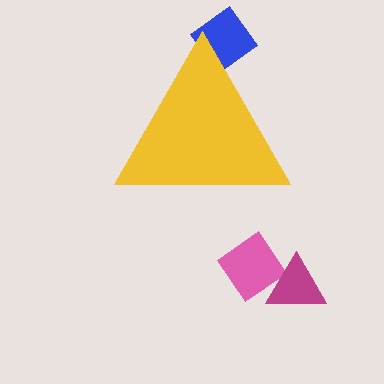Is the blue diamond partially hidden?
Yes, the blue diamond is partially hidden behind the yellow triangle.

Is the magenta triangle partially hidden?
No, the magenta triangle is fully visible.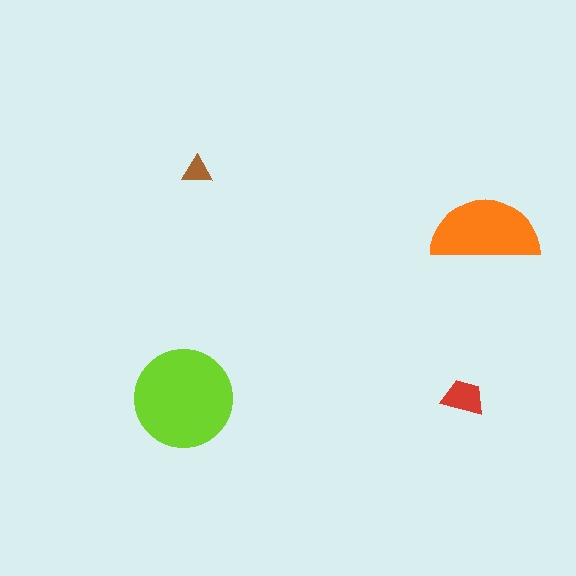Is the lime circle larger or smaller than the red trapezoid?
Larger.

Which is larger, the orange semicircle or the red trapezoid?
The orange semicircle.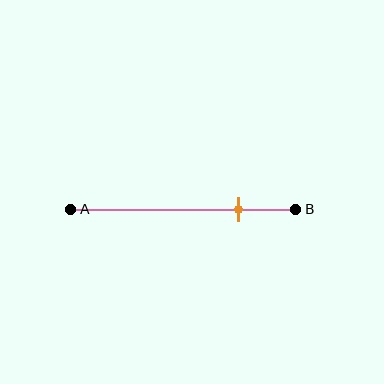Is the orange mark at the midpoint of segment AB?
No, the mark is at about 75% from A, not at the 50% midpoint.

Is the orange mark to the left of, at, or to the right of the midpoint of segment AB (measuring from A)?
The orange mark is to the right of the midpoint of segment AB.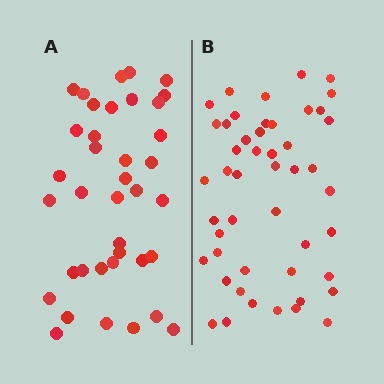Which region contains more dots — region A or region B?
Region B (the right region) has more dots.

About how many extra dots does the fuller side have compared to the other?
Region B has roughly 10 or so more dots than region A.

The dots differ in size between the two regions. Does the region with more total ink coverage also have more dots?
No. Region A has more total ink coverage because its dots are larger, but region B actually contains more individual dots. Total area can be misleading — the number of items is what matters here.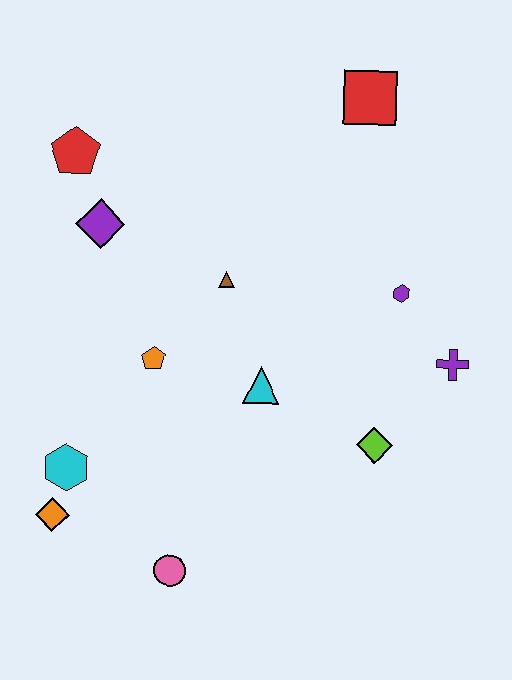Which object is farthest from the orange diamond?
The red square is farthest from the orange diamond.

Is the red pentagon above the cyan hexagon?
Yes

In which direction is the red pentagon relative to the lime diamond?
The red pentagon is to the left of the lime diamond.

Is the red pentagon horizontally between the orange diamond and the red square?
Yes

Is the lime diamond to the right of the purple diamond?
Yes